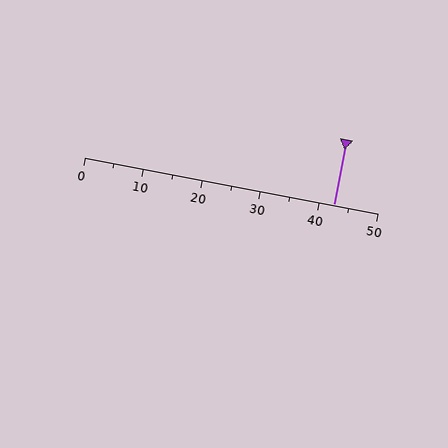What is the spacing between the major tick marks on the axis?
The major ticks are spaced 10 apart.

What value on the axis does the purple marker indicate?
The marker indicates approximately 42.5.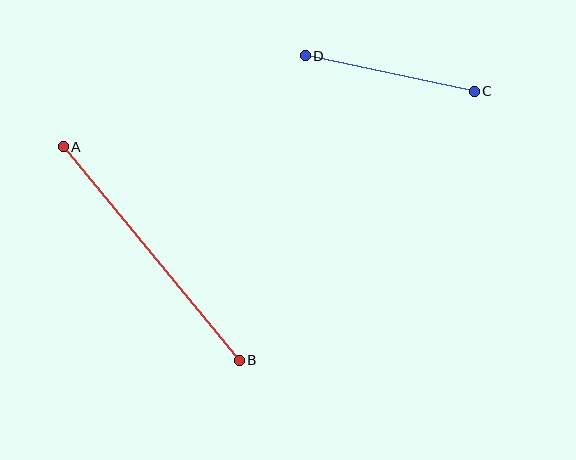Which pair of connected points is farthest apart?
Points A and B are farthest apart.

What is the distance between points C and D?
The distance is approximately 172 pixels.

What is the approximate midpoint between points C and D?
The midpoint is at approximately (390, 73) pixels.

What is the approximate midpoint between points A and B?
The midpoint is at approximately (151, 253) pixels.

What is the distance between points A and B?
The distance is approximately 277 pixels.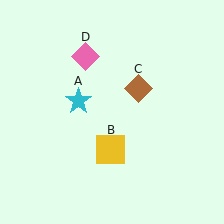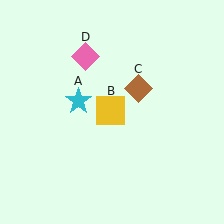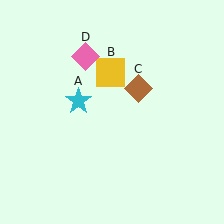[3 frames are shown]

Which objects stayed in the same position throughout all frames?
Cyan star (object A) and brown diamond (object C) and pink diamond (object D) remained stationary.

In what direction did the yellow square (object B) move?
The yellow square (object B) moved up.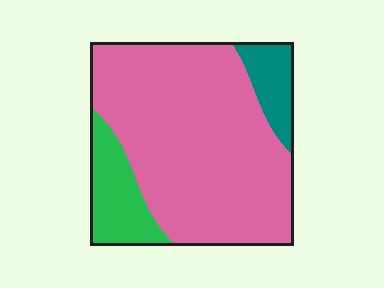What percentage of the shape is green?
Green takes up about one sixth (1/6) of the shape.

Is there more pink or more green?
Pink.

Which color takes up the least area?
Teal, at roughly 10%.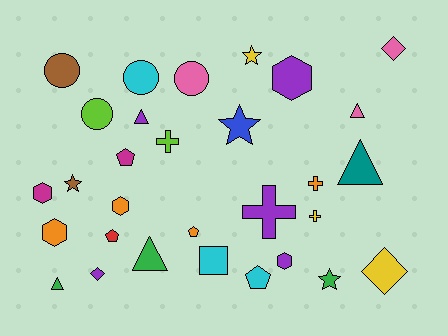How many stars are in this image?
There are 4 stars.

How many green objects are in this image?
There are 3 green objects.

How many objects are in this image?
There are 30 objects.